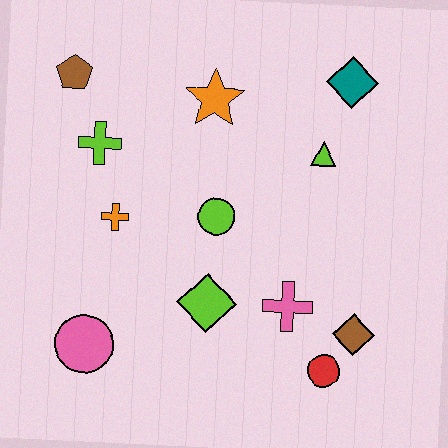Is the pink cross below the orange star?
Yes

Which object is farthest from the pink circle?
The teal diamond is farthest from the pink circle.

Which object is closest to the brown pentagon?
The lime cross is closest to the brown pentagon.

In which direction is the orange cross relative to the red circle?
The orange cross is to the left of the red circle.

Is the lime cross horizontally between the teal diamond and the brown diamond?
No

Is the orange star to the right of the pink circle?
Yes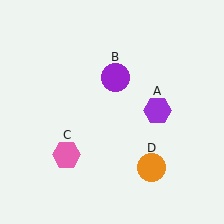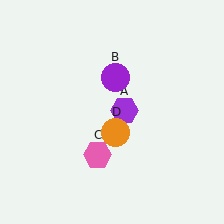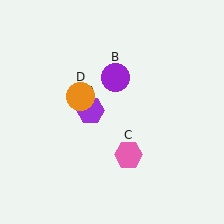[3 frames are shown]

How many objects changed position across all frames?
3 objects changed position: purple hexagon (object A), pink hexagon (object C), orange circle (object D).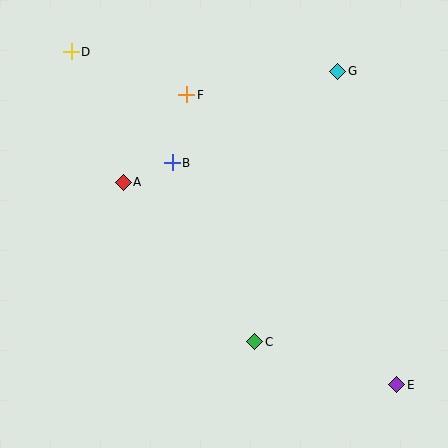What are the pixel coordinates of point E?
Point E is at (397, 385).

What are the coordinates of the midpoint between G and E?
The midpoint between G and E is at (367, 228).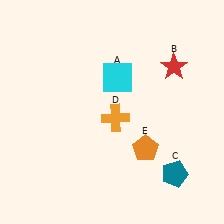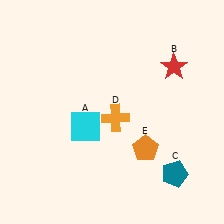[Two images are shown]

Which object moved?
The cyan square (A) moved down.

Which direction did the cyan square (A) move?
The cyan square (A) moved down.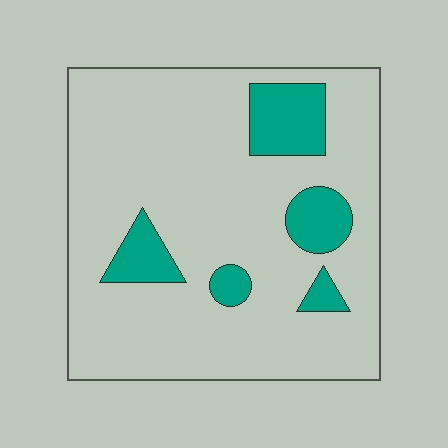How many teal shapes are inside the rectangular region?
5.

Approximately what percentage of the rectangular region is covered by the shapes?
Approximately 15%.